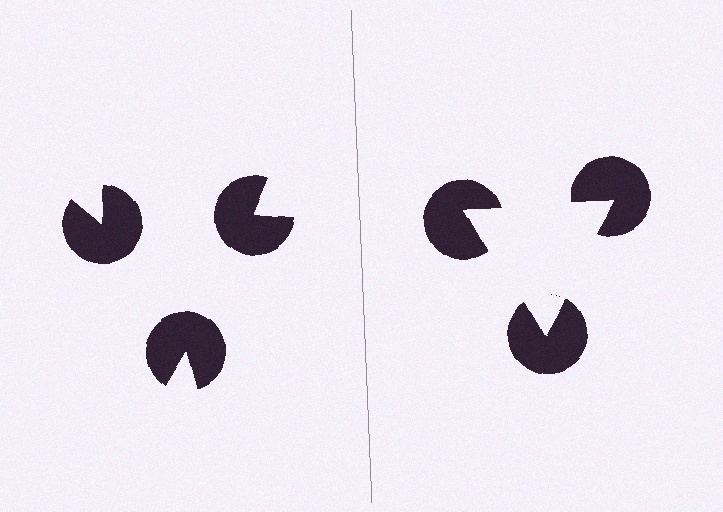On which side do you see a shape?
An illusory triangle appears on the right side. On the left side the wedge cuts are rotated, so no coherent shape forms.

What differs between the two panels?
The pac-man discs are positioned identically on both sides; only the wedge orientations differ. On the right they align to a triangle; on the left they are misaligned.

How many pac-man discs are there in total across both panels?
6 — 3 on each side.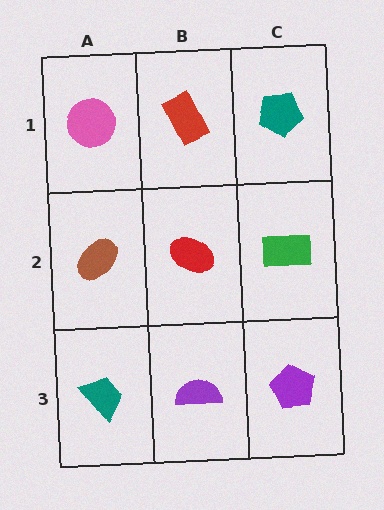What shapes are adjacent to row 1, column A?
A brown ellipse (row 2, column A), a red rectangle (row 1, column B).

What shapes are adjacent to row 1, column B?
A red ellipse (row 2, column B), a pink circle (row 1, column A), a teal pentagon (row 1, column C).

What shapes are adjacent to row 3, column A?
A brown ellipse (row 2, column A), a purple semicircle (row 3, column B).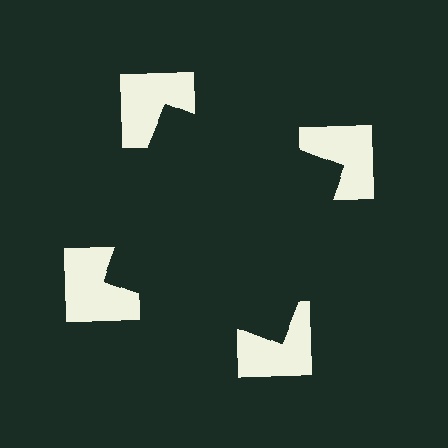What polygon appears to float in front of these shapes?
An illusory square — its edges are inferred from the aligned wedge cuts in the notched squares, not physically drawn.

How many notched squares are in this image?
There are 4 — one at each vertex of the illusory square.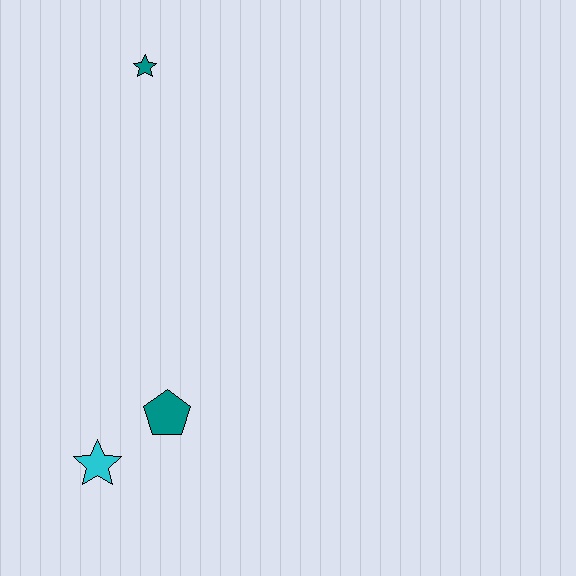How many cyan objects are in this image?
There is 1 cyan object.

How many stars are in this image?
There are 2 stars.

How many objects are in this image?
There are 3 objects.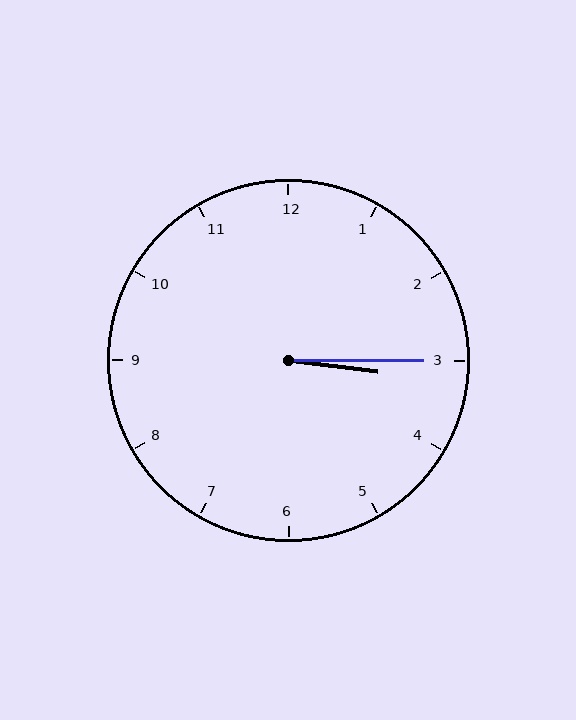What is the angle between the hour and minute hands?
Approximately 8 degrees.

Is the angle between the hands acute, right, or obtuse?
It is acute.